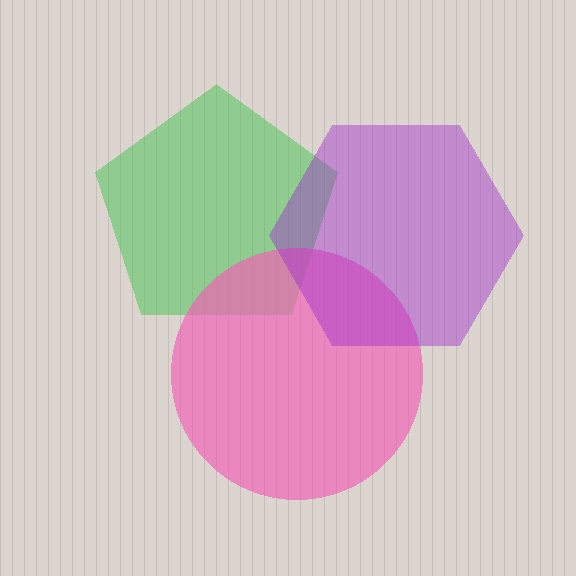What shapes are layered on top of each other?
The layered shapes are: a green pentagon, a pink circle, a purple hexagon.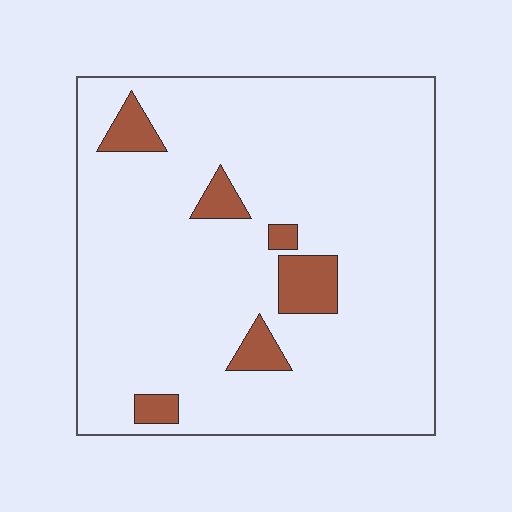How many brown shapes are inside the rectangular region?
6.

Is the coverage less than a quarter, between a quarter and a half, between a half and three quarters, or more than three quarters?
Less than a quarter.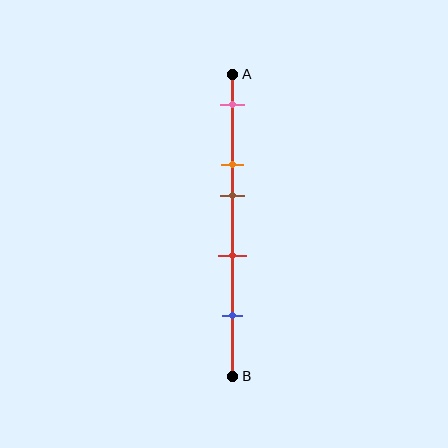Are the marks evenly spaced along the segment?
No, the marks are not evenly spaced.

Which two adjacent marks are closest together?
The orange and brown marks are the closest adjacent pair.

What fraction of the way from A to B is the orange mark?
The orange mark is approximately 30% (0.3) of the way from A to B.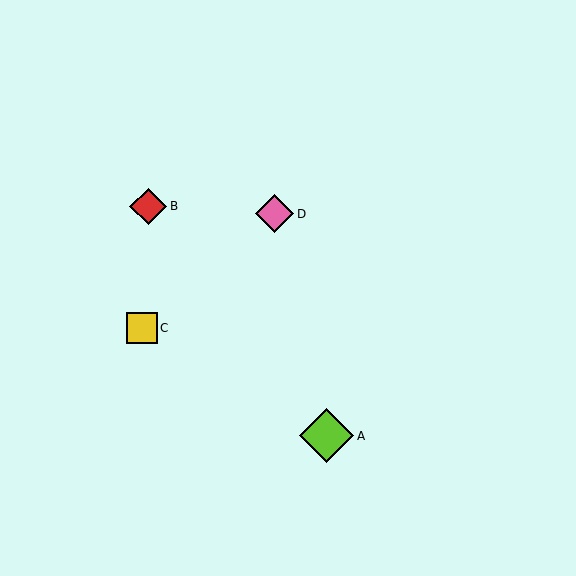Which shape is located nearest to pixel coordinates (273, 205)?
The pink diamond (labeled D) at (275, 214) is nearest to that location.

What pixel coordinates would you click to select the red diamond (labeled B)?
Click at (148, 206) to select the red diamond B.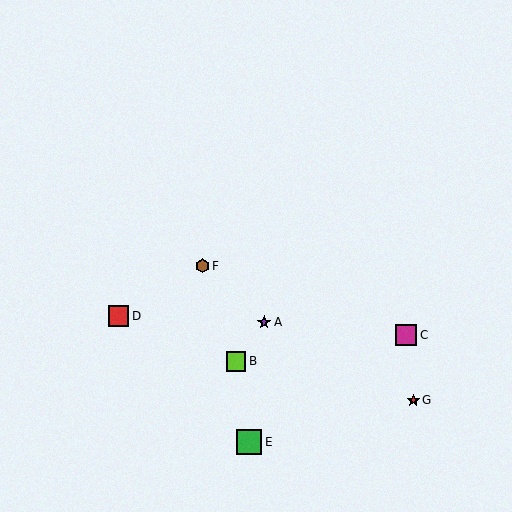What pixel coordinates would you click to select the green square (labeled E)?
Click at (249, 442) to select the green square E.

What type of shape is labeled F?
Shape F is a brown hexagon.